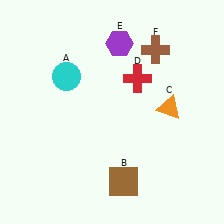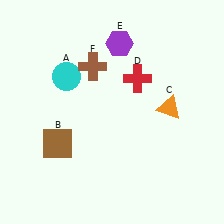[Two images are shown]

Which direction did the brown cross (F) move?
The brown cross (F) moved left.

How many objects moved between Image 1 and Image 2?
2 objects moved between the two images.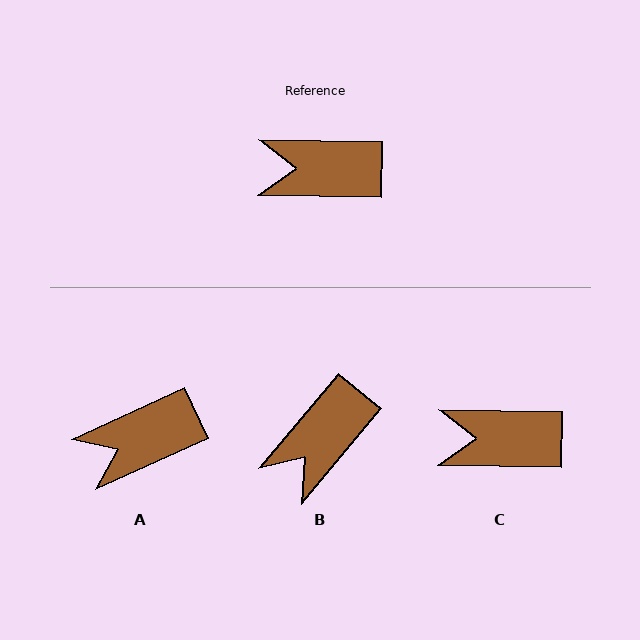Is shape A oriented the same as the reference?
No, it is off by about 25 degrees.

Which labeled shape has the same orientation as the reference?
C.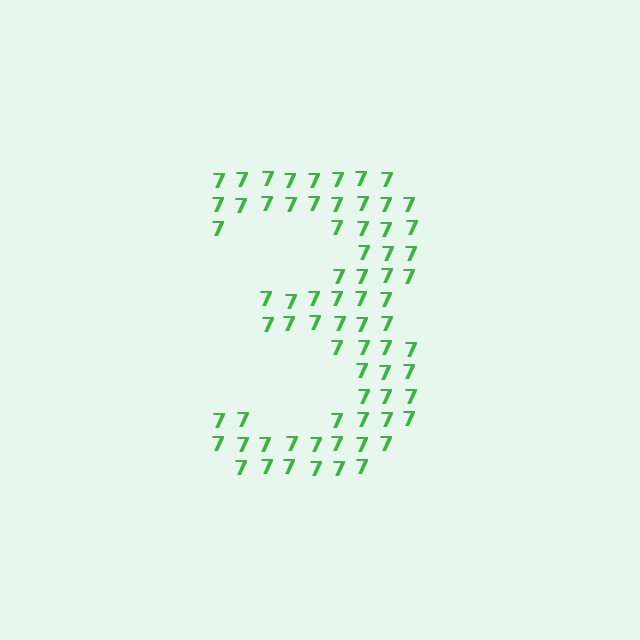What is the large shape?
The large shape is the digit 3.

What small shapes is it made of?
It is made of small digit 7's.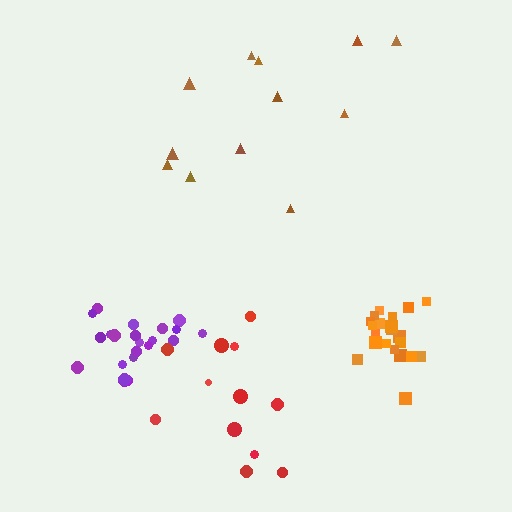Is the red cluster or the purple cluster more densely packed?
Purple.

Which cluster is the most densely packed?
Orange.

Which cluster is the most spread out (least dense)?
Brown.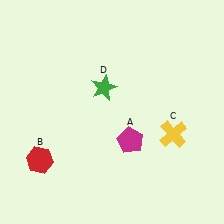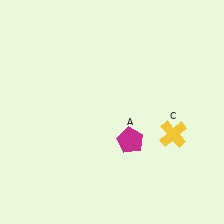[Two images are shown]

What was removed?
The green star (D), the red hexagon (B) were removed in Image 2.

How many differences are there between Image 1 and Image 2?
There are 2 differences between the two images.